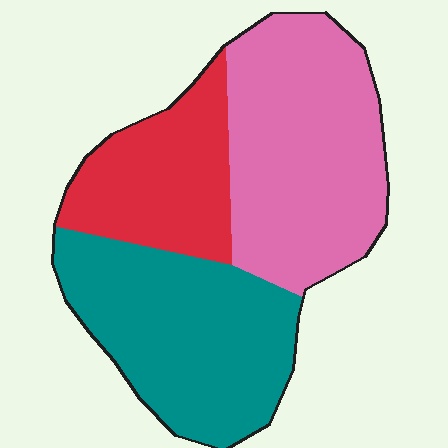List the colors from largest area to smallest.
From largest to smallest: pink, teal, red.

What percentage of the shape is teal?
Teal takes up about three eighths (3/8) of the shape.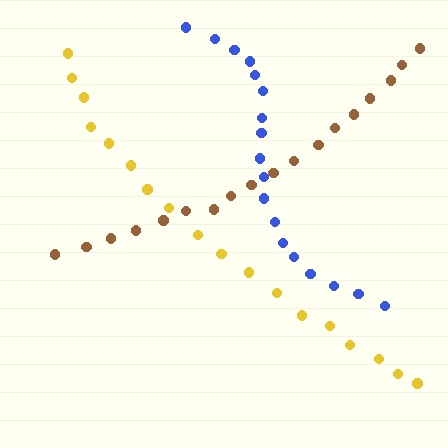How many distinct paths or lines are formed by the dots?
There are 3 distinct paths.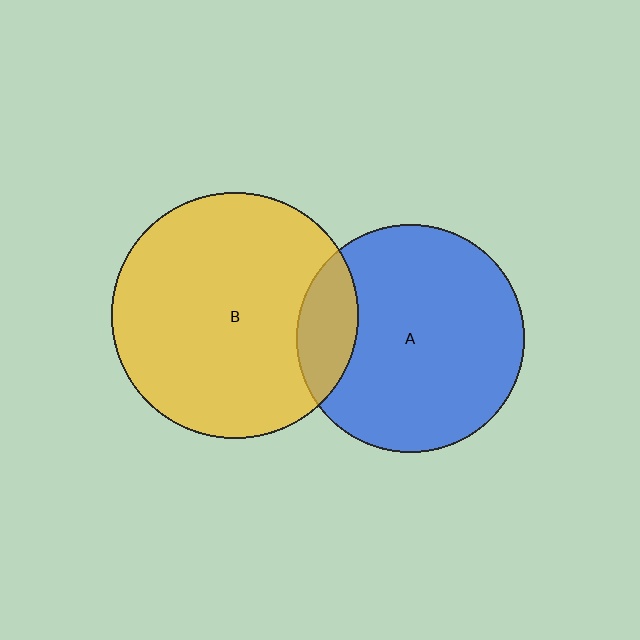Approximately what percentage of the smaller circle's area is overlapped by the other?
Approximately 15%.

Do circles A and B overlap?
Yes.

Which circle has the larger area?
Circle B (yellow).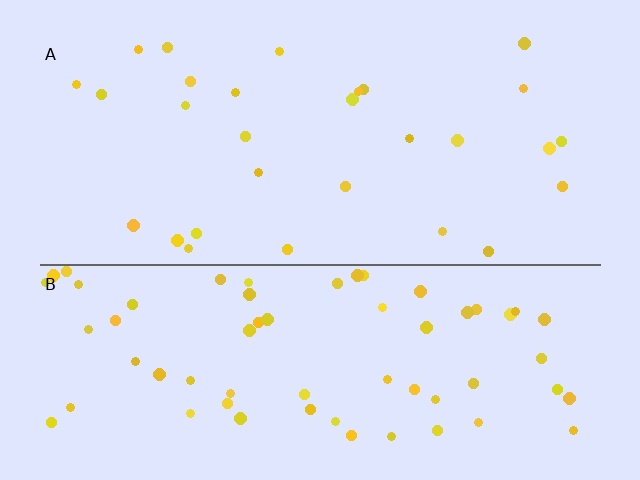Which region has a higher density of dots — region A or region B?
B (the bottom).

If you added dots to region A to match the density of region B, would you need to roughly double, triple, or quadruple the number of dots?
Approximately double.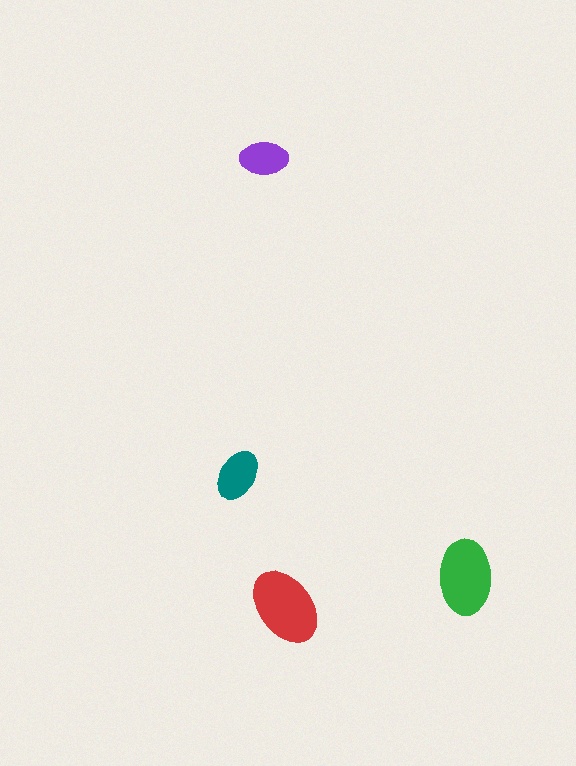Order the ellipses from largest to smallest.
the red one, the green one, the teal one, the purple one.